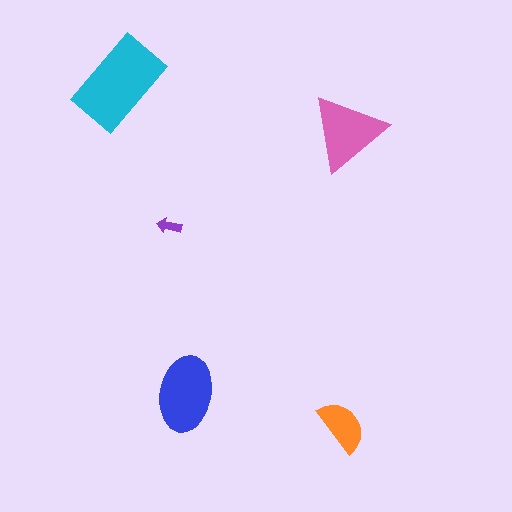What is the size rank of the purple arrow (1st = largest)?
5th.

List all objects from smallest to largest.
The purple arrow, the orange semicircle, the pink triangle, the blue ellipse, the cyan rectangle.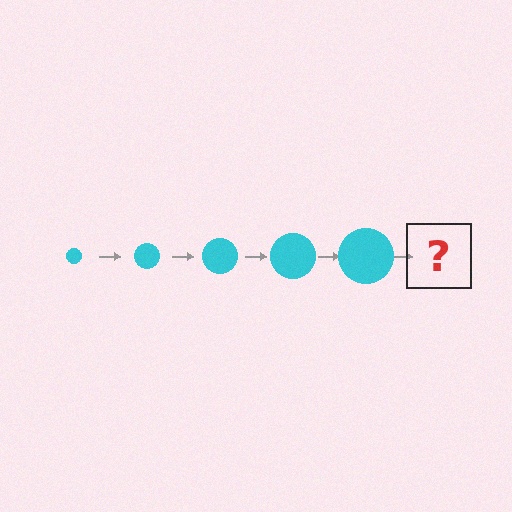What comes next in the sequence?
The next element should be a cyan circle, larger than the previous one.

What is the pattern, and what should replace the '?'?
The pattern is that the circle gets progressively larger each step. The '?' should be a cyan circle, larger than the previous one.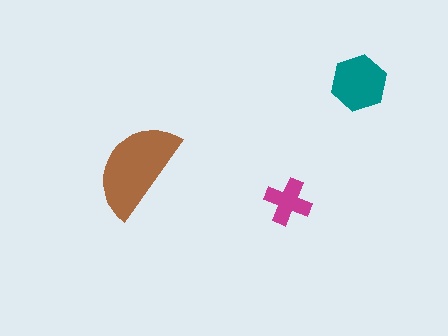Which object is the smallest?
The magenta cross.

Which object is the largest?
The brown semicircle.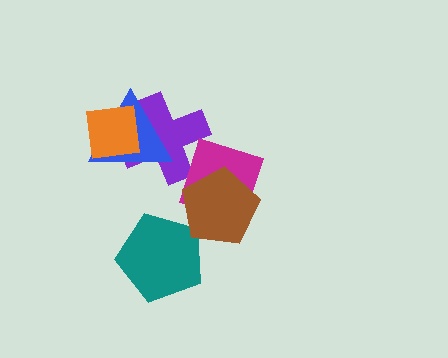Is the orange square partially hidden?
No, no other shape covers it.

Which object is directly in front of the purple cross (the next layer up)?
The magenta diamond is directly in front of the purple cross.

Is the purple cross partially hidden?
Yes, it is partially covered by another shape.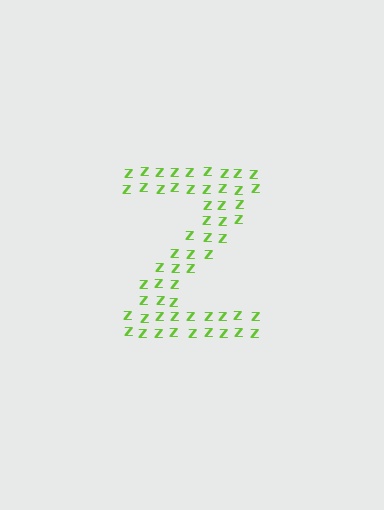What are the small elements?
The small elements are letter Z's.